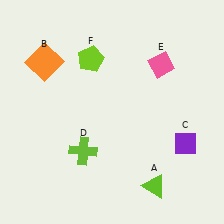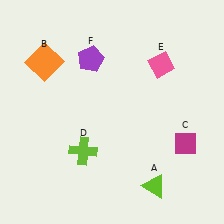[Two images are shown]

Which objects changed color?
C changed from purple to magenta. F changed from lime to purple.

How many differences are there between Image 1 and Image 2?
There are 2 differences between the two images.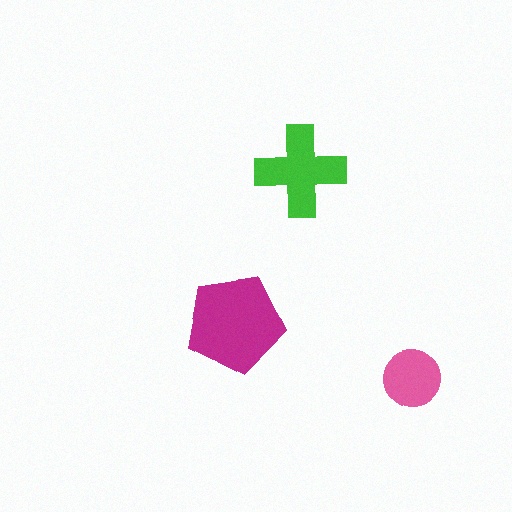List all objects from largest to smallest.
The magenta pentagon, the green cross, the pink circle.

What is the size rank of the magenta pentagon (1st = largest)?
1st.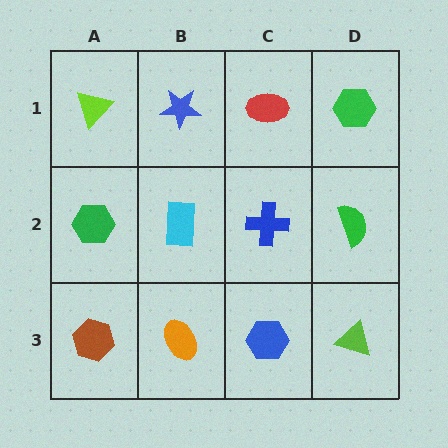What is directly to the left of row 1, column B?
A lime triangle.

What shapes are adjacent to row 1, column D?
A green semicircle (row 2, column D), a red ellipse (row 1, column C).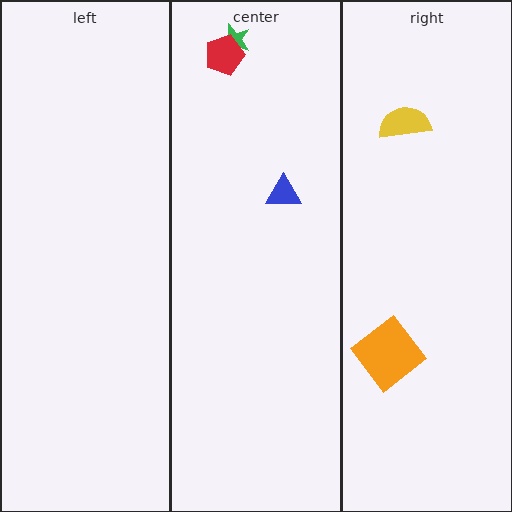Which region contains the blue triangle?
The center region.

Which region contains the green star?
The center region.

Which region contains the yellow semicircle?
The right region.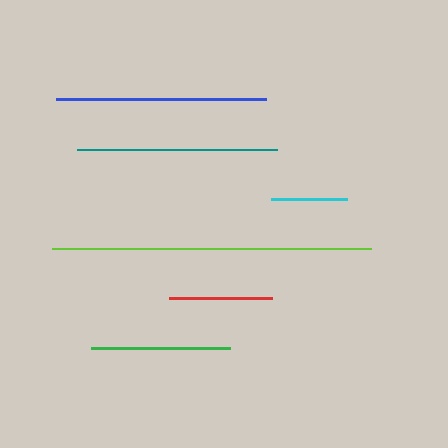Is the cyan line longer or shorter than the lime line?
The lime line is longer than the cyan line.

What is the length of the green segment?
The green segment is approximately 139 pixels long.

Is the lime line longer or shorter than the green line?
The lime line is longer than the green line.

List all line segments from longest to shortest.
From longest to shortest: lime, blue, teal, green, red, cyan.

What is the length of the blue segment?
The blue segment is approximately 210 pixels long.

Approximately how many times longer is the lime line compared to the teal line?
The lime line is approximately 1.6 times the length of the teal line.